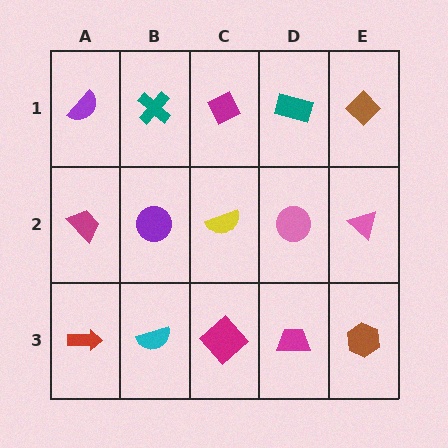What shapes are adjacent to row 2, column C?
A magenta diamond (row 1, column C), a magenta diamond (row 3, column C), a purple circle (row 2, column B), a pink circle (row 2, column D).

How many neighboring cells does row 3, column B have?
3.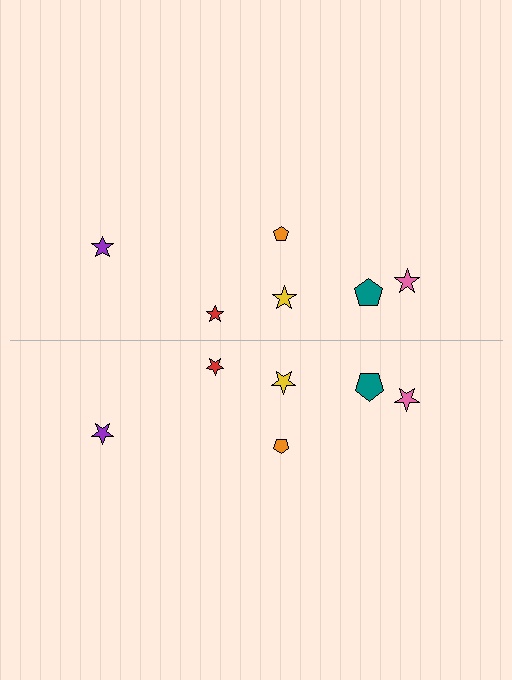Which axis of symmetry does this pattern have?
The pattern has a horizontal axis of symmetry running through the center of the image.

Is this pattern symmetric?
Yes, this pattern has bilateral (reflection) symmetry.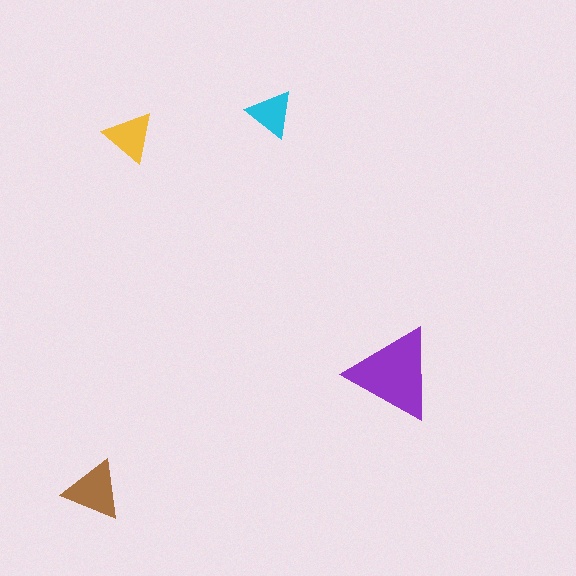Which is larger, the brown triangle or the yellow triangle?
The brown one.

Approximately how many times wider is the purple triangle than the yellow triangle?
About 2 times wider.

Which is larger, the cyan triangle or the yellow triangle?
The yellow one.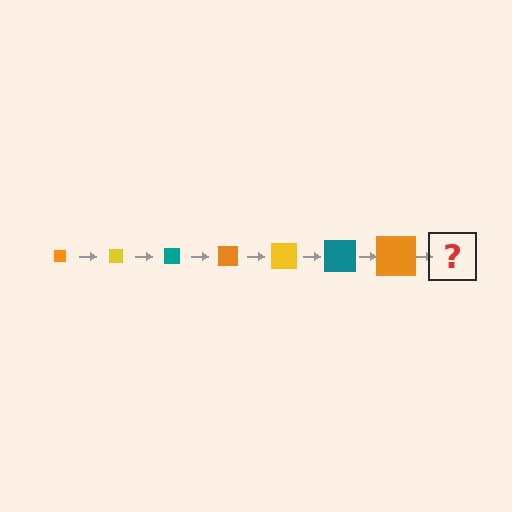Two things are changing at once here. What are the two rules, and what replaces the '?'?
The two rules are that the square grows larger each step and the color cycles through orange, yellow, and teal. The '?' should be a yellow square, larger than the previous one.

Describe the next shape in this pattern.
It should be a yellow square, larger than the previous one.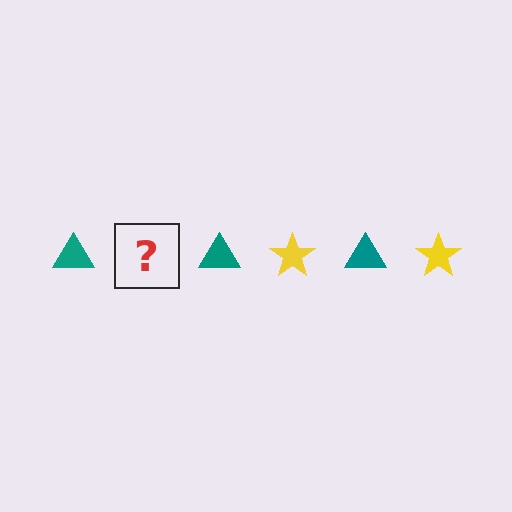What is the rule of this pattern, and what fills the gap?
The rule is that the pattern alternates between teal triangle and yellow star. The gap should be filled with a yellow star.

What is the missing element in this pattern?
The missing element is a yellow star.